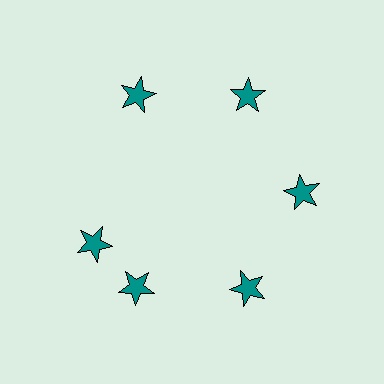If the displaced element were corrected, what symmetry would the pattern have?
It would have 6-fold rotational symmetry — the pattern would map onto itself every 60 degrees.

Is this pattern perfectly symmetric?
No. The 6 teal stars are arranged in a ring, but one element near the 9 o'clock position is rotated out of alignment along the ring, breaking the 6-fold rotational symmetry.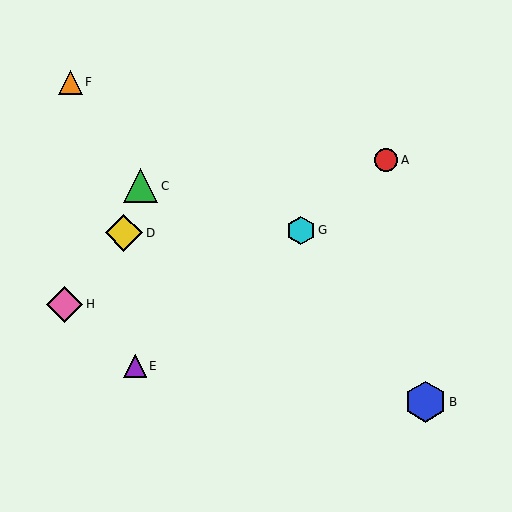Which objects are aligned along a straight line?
Objects A, E, G are aligned along a straight line.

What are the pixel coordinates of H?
Object H is at (65, 304).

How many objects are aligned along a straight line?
3 objects (A, E, G) are aligned along a straight line.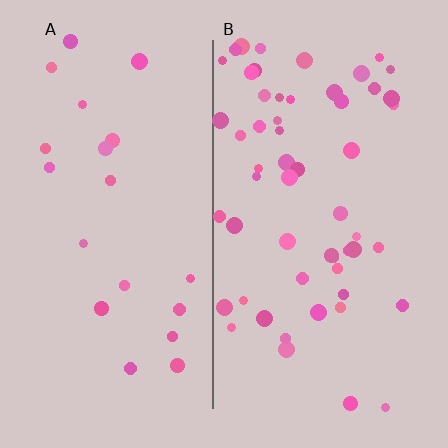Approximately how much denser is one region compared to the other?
Approximately 2.7× — region B over region A.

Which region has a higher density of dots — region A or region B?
B (the right).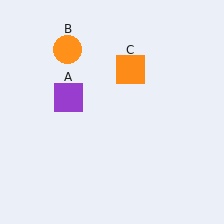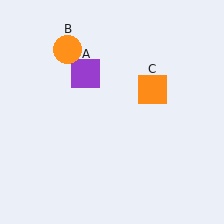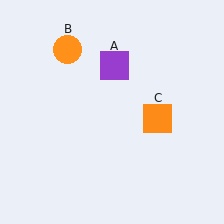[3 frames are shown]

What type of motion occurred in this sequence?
The purple square (object A), orange square (object C) rotated clockwise around the center of the scene.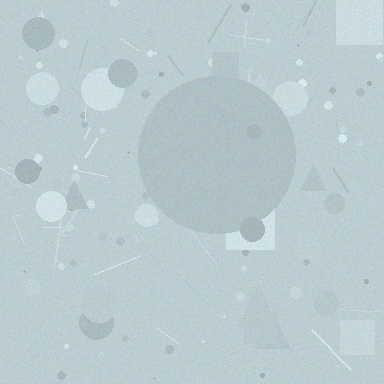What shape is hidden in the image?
A circle is hidden in the image.